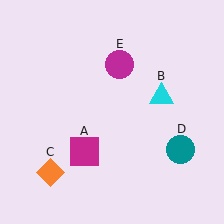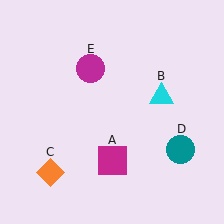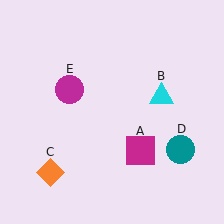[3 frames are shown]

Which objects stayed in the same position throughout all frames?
Cyan triangle (object B) and orange diamond (object C) and teal circle (object D) remained stationary.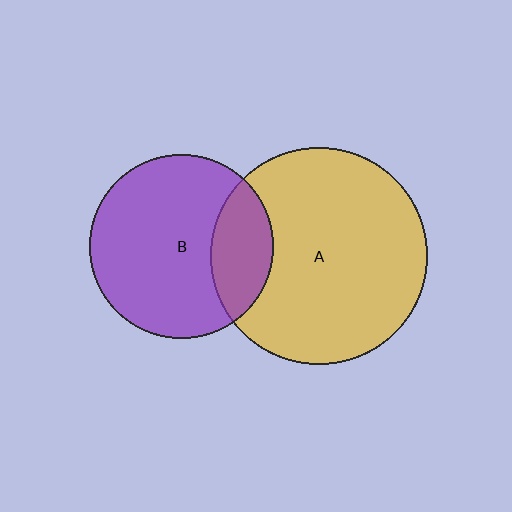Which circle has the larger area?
Circle A (yellow).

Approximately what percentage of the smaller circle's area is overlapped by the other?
Approximately 25%.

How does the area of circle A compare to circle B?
Approximately 1.4 times.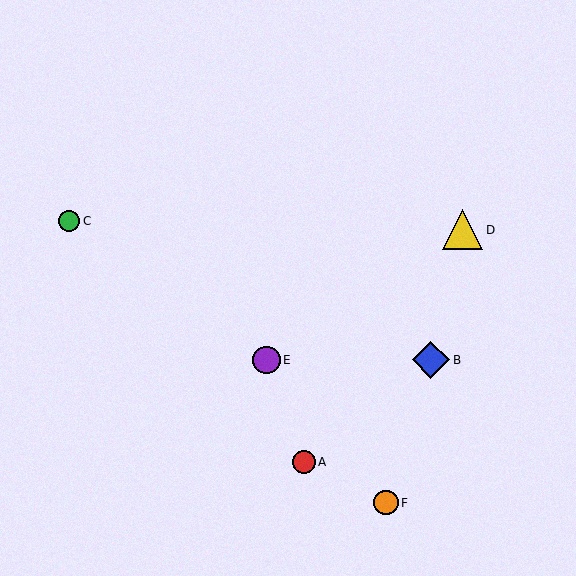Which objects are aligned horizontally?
Objects B, E are aligned horizontally.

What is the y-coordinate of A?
Object A is at y≈462.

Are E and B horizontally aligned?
Yes, both are at y≈360.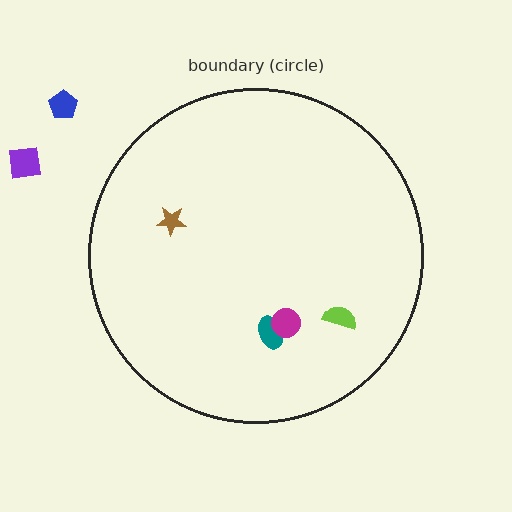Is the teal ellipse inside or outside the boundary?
Inside.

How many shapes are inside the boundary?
4 inside, 2 outside.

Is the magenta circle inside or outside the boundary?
Inside.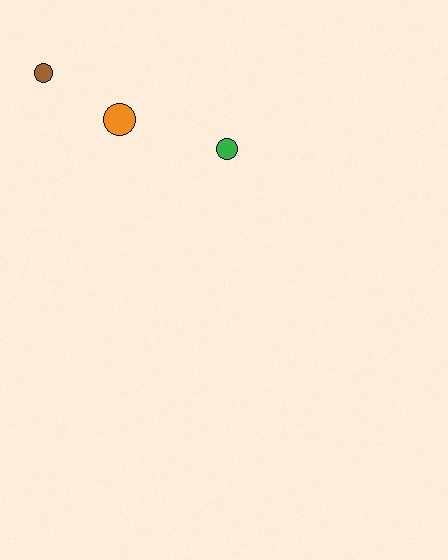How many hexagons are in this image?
There are no hexagons.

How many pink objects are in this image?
There are no pink objects.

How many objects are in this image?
There are 3 objects.